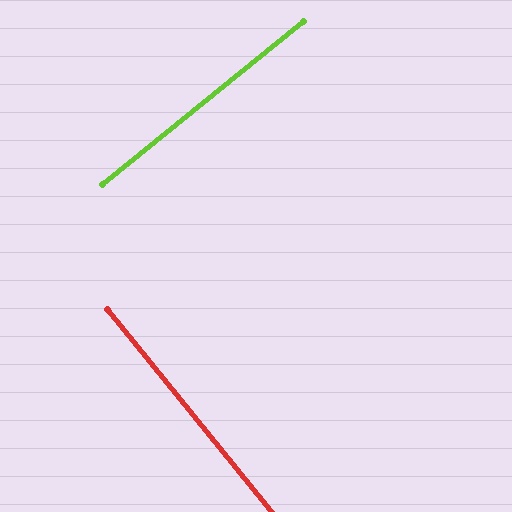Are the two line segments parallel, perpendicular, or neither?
Perpendicular — they meet at approximately 90°.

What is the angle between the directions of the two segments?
Approximately 90 degrees.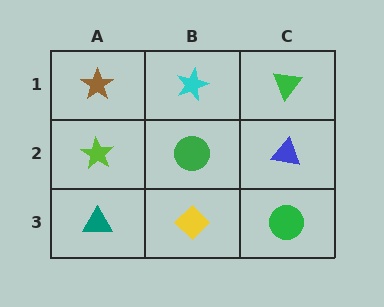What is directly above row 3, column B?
A green circle.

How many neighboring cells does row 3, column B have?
3.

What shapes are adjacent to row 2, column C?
A green triangle (row 1, column C), a green circle (row 3, column C), a green circle (row 2, column B).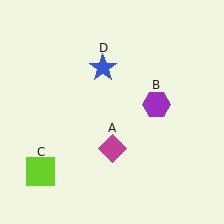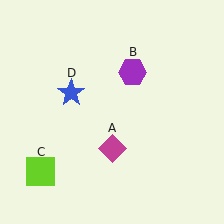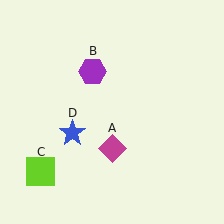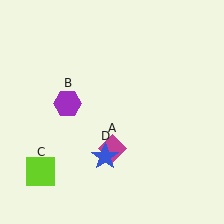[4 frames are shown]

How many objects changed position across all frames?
2 objects changed position: purple hexagon (object B), blue star (object D).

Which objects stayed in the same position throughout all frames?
Magenta diamond (object A) and lime square (object C) remained stationary.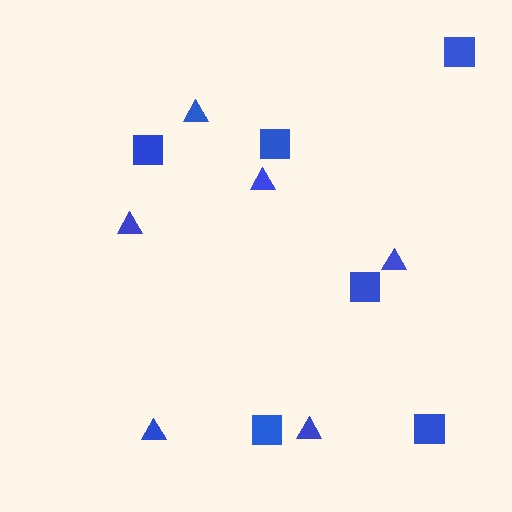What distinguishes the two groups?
There are 2 groups: one group of triangles (6) and one group of squares (6).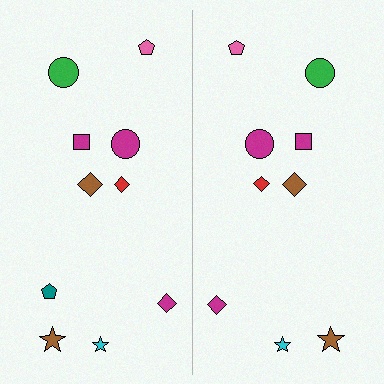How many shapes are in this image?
There are 19 shapes in this image.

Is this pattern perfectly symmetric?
No, the pattern is not perfectly symmetric. A teal pentagon is missing from the right side.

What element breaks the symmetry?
A teal pentagon is missing from the right side.